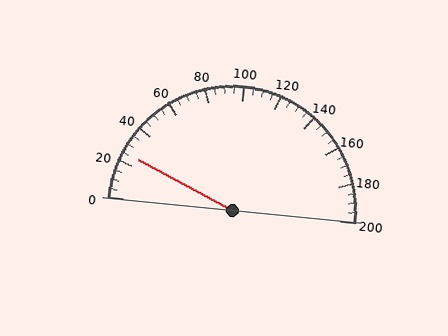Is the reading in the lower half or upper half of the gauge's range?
The reading is in the lower half of the range (0 to 200).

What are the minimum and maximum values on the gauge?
The gauge ranges from 0 to 200.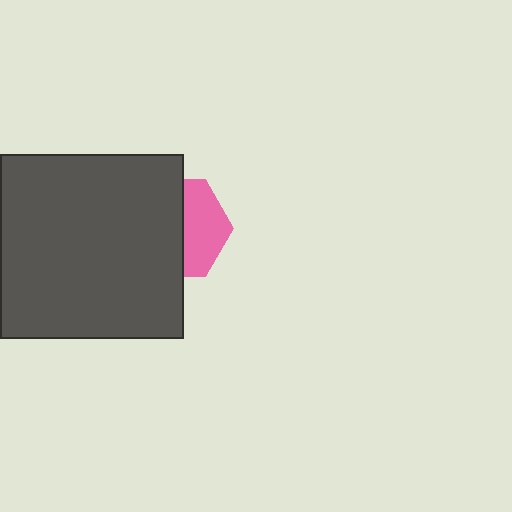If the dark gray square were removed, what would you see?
You would see the complete pink hexagon.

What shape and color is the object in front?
The object in front is a dark gray square.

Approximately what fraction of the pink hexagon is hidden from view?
Roughly 57% of the pink hexagon is hidden behind the dark gray square.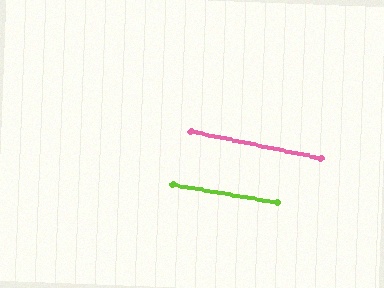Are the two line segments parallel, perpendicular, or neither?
Parallel — their directions differ by only 1.6°.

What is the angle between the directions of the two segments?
Approximately 2 degrees.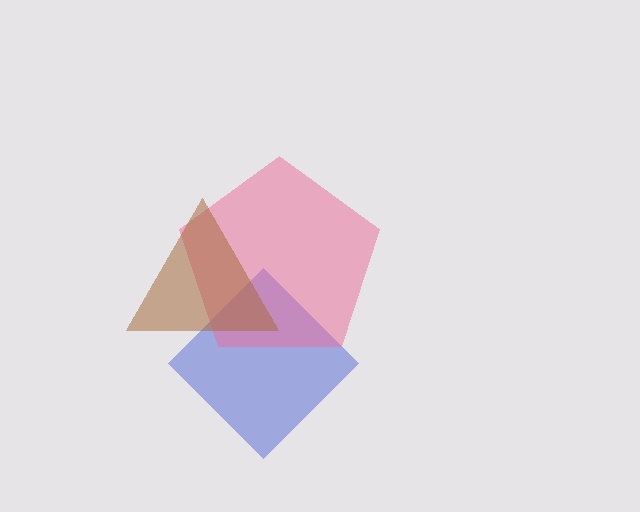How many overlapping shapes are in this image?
There are 3 overlapping shapes in the image.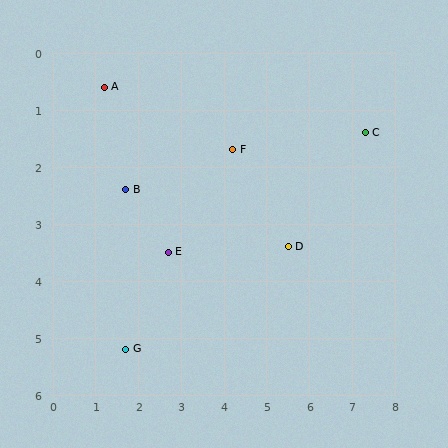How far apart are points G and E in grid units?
Points G and E are about 2.0 grid units apart.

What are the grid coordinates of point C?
Point C is at approximately (7.3, 1.4).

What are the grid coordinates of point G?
Point G is at approximately (1.7, 5.2).